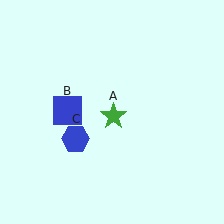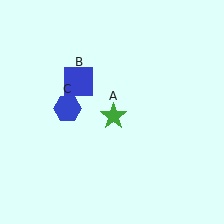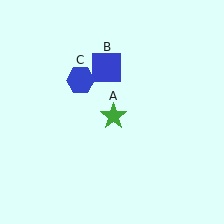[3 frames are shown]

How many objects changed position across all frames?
2 objects changed position: blue square (object B), blue hexagon (object C).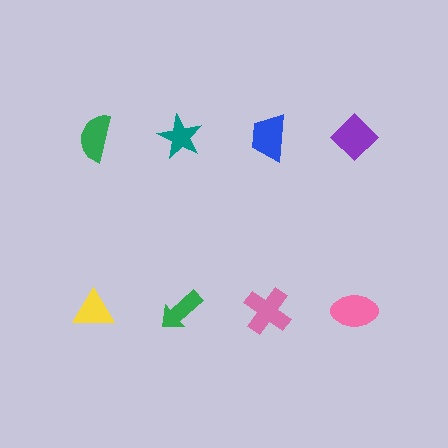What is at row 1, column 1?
A green semicircle.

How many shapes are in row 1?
4 shapes.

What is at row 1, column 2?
A teal star.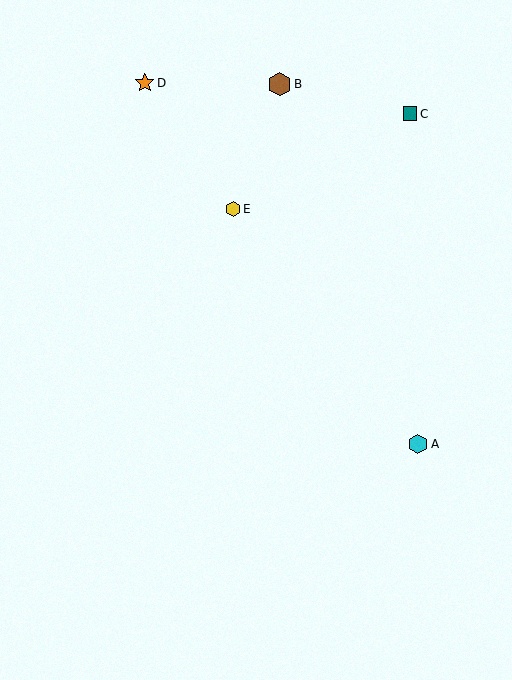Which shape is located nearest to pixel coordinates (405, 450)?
The cyan hexagon (labeled A) at (418, 444) is nearest to that location.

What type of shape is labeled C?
Shape C is a teal square.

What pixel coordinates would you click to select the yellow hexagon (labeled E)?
Click at (233, 209) to select the yellow hexagon E.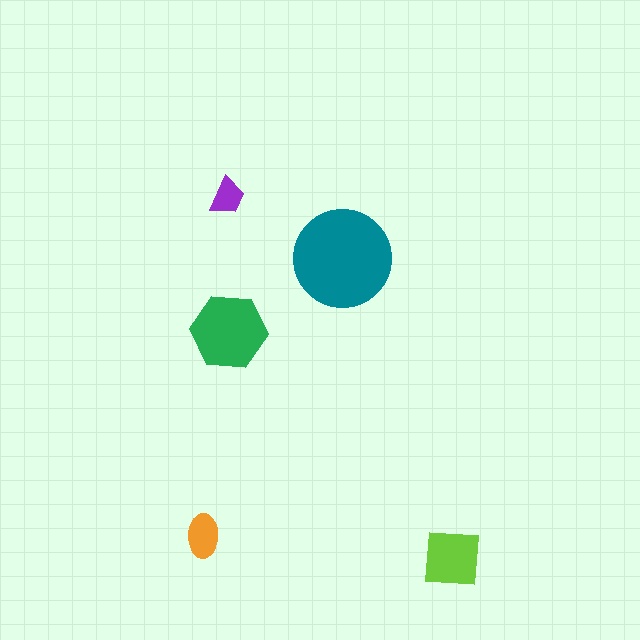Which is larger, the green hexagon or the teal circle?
The teal circle.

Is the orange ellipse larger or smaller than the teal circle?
Smaller.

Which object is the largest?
The teal circle.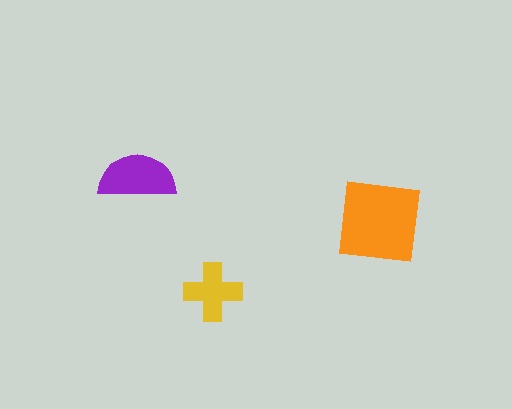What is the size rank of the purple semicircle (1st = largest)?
2nd.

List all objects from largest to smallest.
The orange square, the purple semicircle, the yellow cross.